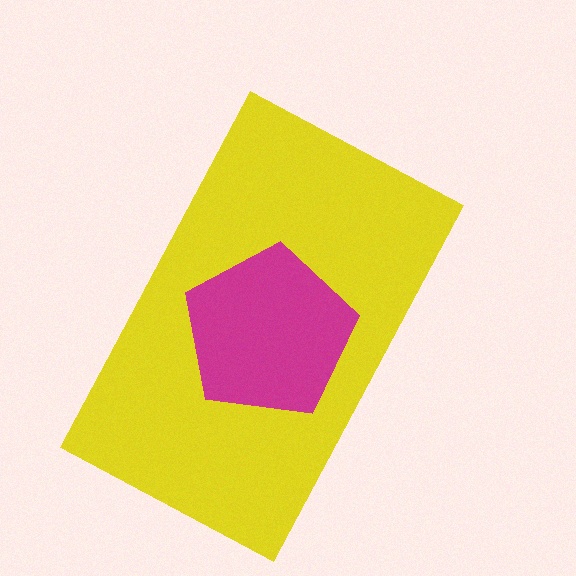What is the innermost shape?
The magenta pentagon.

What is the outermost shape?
The yellow rectangle.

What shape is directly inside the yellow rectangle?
The magenta pentagon.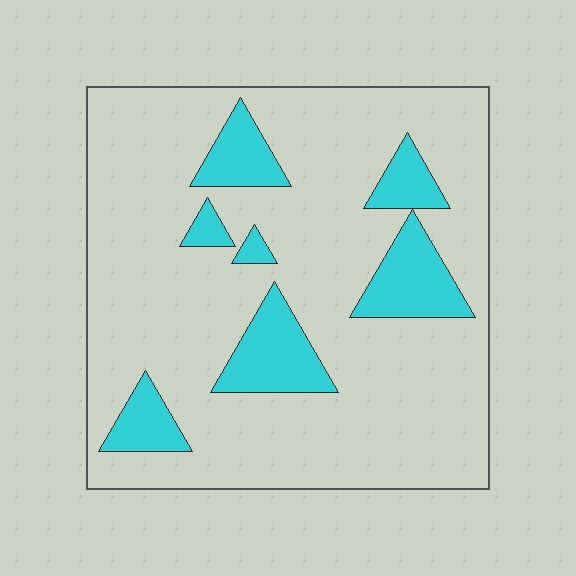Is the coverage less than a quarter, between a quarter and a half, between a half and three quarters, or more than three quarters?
Less than a quarter.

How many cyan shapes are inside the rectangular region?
7.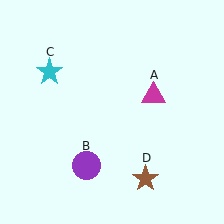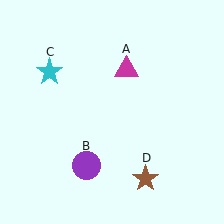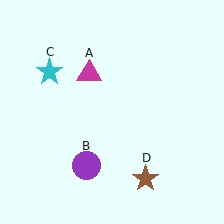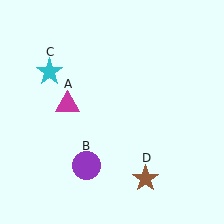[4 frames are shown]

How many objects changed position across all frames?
1 object changed position: magenta triangle (object A).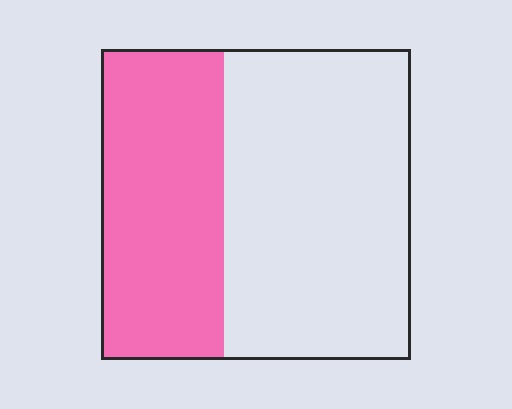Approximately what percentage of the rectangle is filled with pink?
Approximately 40%.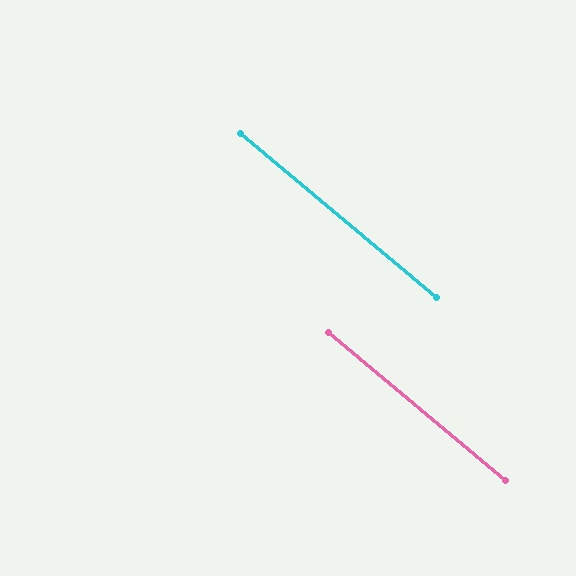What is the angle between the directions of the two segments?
Approximately 0 degrees.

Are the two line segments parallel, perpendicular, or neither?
Parallel — their directions differ by only 0.0°.